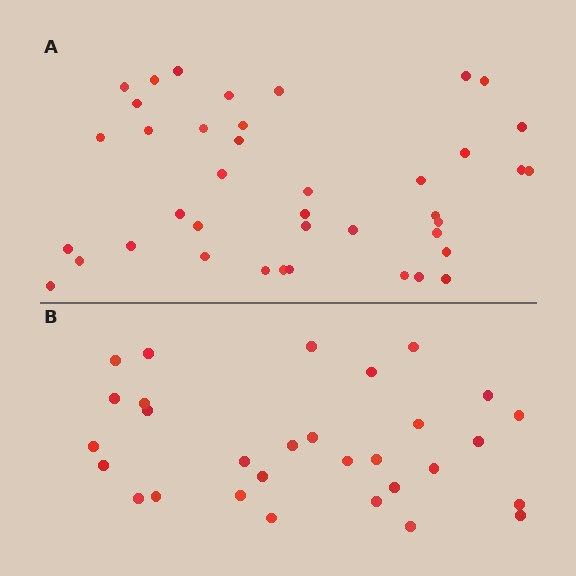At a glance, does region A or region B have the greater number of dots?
Region A (the top region) has more dots.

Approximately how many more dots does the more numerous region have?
Region A has roughly 10 or so more dots than region B.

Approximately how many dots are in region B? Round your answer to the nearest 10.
About 30 dots.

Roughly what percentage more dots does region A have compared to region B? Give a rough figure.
About 35% more.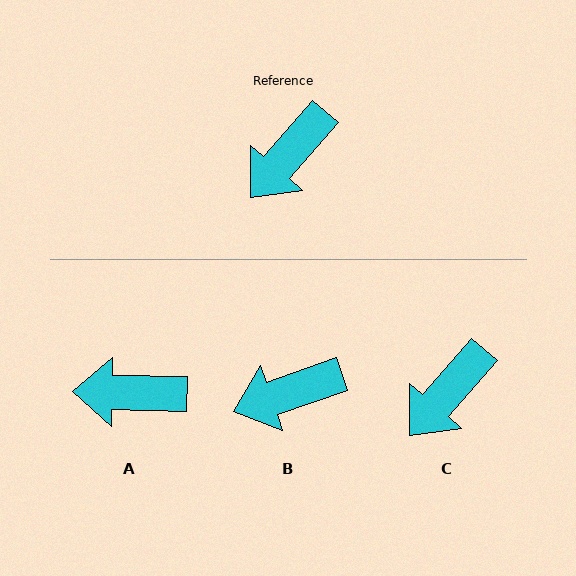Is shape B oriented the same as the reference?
No, it is off by about 30 degrees.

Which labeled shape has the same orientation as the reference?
C.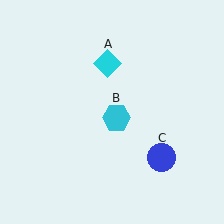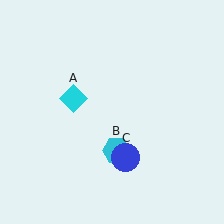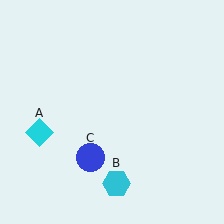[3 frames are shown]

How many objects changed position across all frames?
3 objects changed position: cyan diamond (object A), cyan hexagon (object B), blue circle (object C).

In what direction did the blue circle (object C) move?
The blue circle (object C) moved left.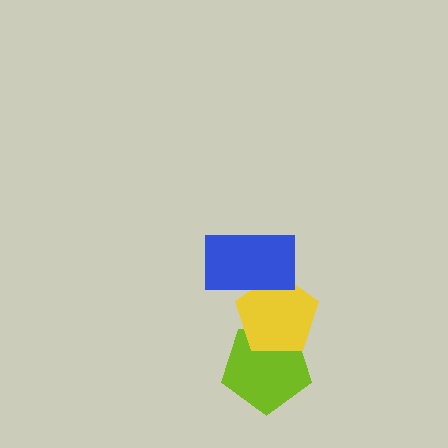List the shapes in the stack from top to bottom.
From top to bottom: the blue rectangle, the yellow pentagon, the lime pentagon.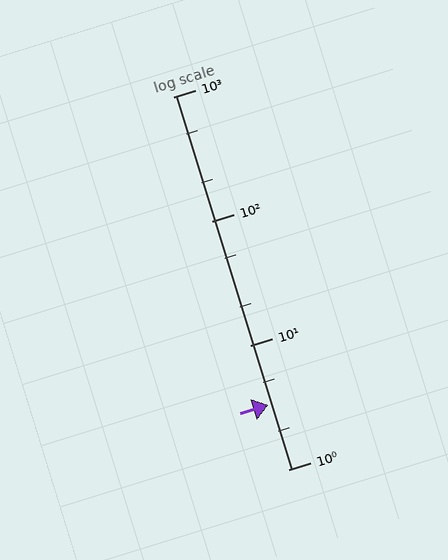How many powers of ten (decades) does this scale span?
The scale spans 3 decades, from 1 to 1000.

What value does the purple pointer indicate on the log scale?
The pointer indicates approximately 3.3.